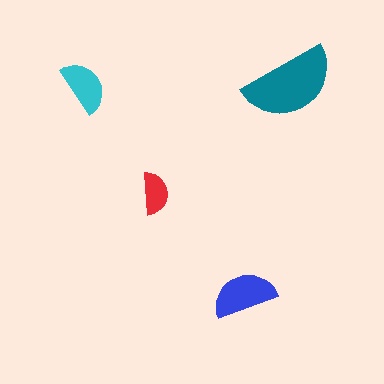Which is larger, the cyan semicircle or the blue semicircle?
The blue one.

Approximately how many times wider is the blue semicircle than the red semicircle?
About 1.5 times wider.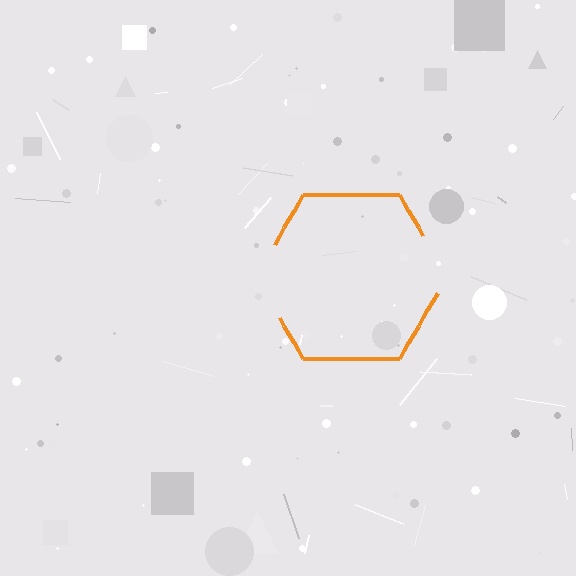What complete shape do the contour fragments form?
The contour fragments form a hexagon.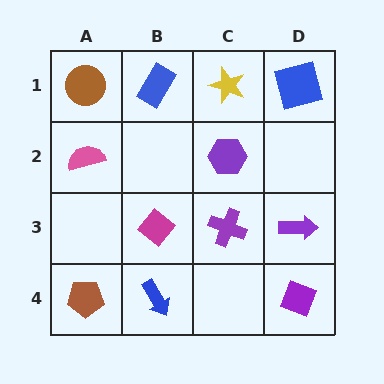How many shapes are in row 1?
4 shapes.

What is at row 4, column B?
A blue arrow.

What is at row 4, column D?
A purple diamond.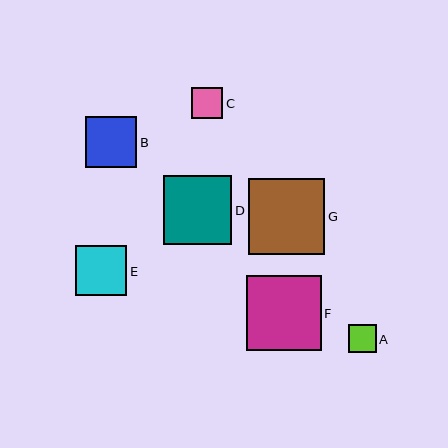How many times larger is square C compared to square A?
Square C is approximately 1.1 times the size of square A.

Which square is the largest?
Square G is the largest with a size of approximately 76 pixels.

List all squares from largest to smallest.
From largest to smallest: G, F, D, B, E, C, A.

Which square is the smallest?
Square A is the smallest with a size of approximately 28 pixels.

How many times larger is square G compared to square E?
Square G is approximately 1.5 times the size of square E.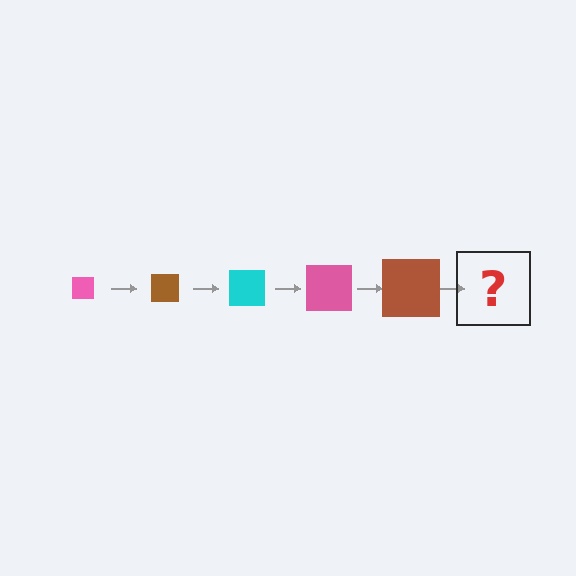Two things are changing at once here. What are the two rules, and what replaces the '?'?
The two rules are that the square grows larger each step and the color cycles through pink, brown, and cyan. The '?' should be a cyan square, larger than the previous one.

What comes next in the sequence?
The next element should be a cyan square, larger than the previous one.